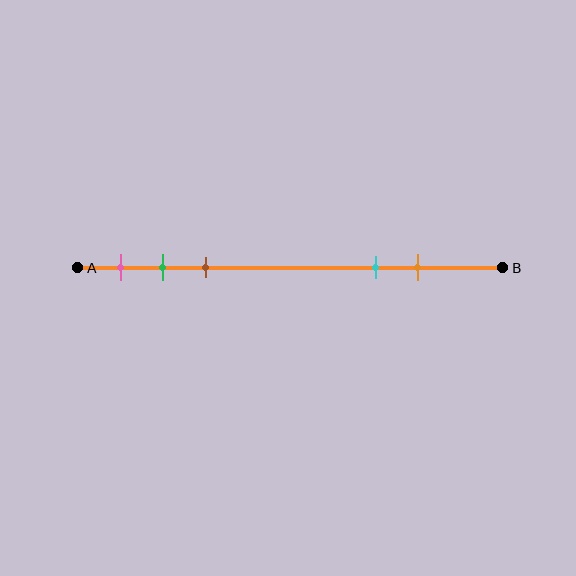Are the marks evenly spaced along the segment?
No, the marks are not evenly spaced.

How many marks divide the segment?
There are 5 marks dividing the segment.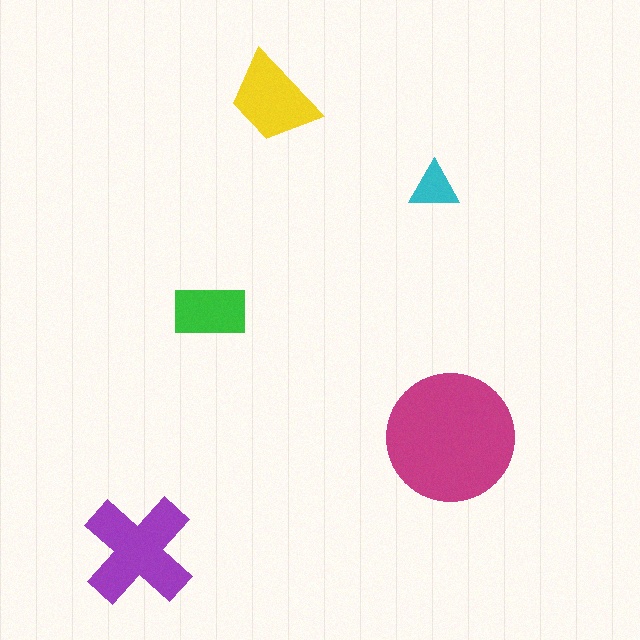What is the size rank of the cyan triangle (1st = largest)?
5th.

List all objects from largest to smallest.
The magenta circle, the purple cross, the yellow trapezoid, the green rectangle, the cyan triangle.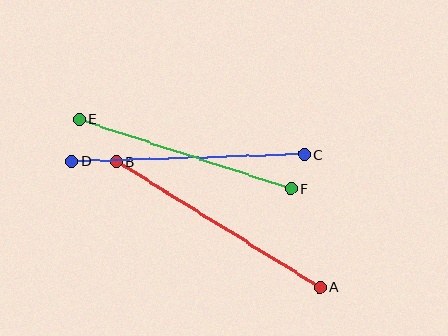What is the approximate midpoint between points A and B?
The midpoint is at approximately (218, 224) pixels.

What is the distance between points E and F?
The distance is approximately 223 pixels.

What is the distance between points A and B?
The distance is approximately 239 pixels.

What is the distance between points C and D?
The distance is approximately 233 pixels.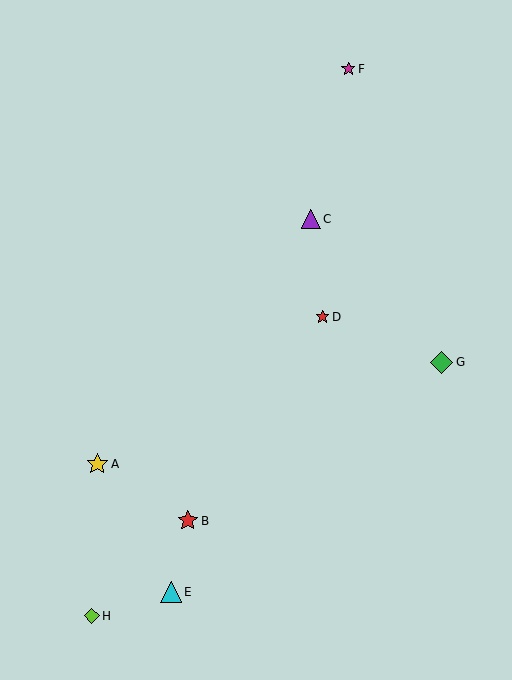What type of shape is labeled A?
Shape A is a yellow star.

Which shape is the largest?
The green diamond (labeled G) is the largest.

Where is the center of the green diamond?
The center of the green diamond is at (441, 362).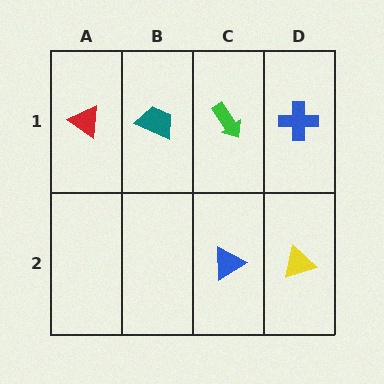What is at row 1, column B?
A teal trapezoid.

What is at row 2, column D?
A yellow triangle.